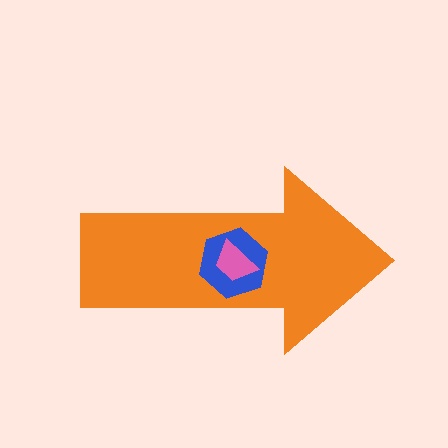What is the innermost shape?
The pink trapezoid.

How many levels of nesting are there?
3.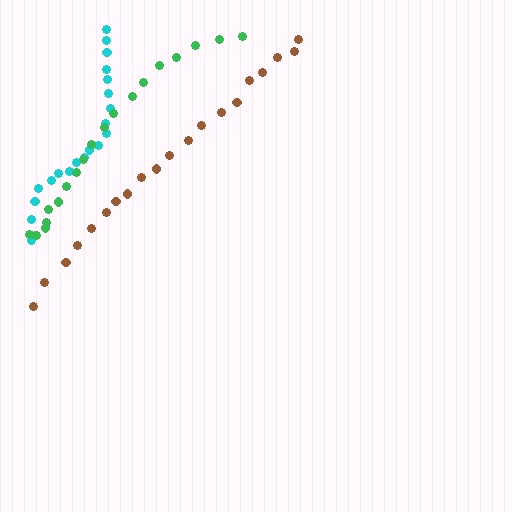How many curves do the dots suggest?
There are 3 distinct paths.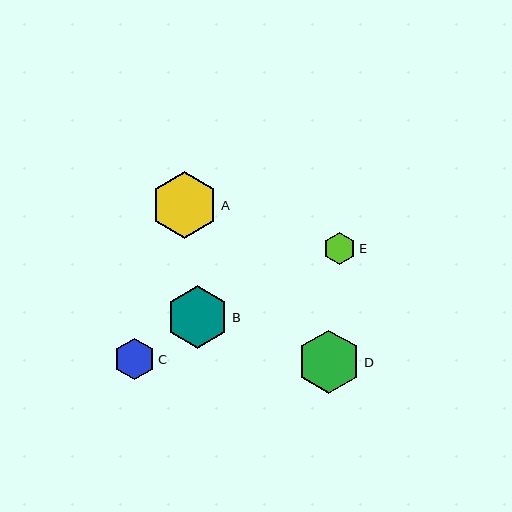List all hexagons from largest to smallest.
From largest to smallest: A, D, B, C, E.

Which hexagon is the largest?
Hexagon A is the largest with a size of approximately 67 pixels.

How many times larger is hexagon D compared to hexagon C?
Hexagon D is approximately 1.5 times the size of hexagon C.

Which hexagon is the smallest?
Hexagon E is the smallest with a size of approximately 32 pixels.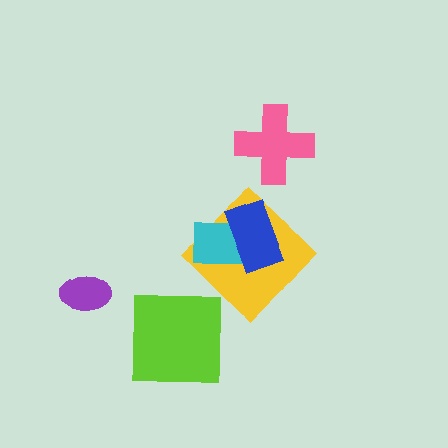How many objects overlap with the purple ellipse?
0 objects overlap with the purple ellipse.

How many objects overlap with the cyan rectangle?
2 objects overlap with the cyan rectangle.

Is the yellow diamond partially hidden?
Yes, it is partially covered by another shape.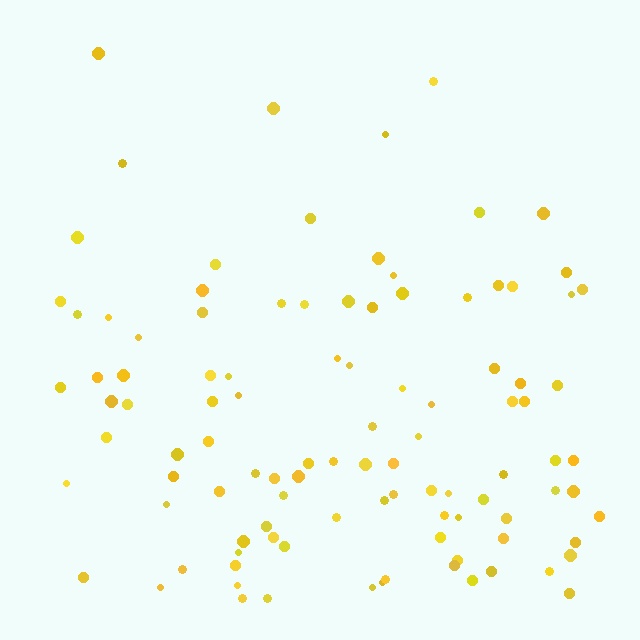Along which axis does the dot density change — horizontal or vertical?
Vertical.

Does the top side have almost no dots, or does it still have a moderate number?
Still a moderate number, just noticeably fewer than the bottom.